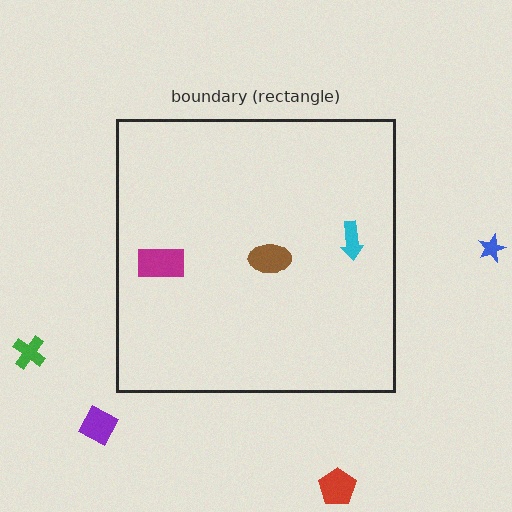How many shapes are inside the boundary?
3 inside, 4 outside.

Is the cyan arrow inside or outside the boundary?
Inside.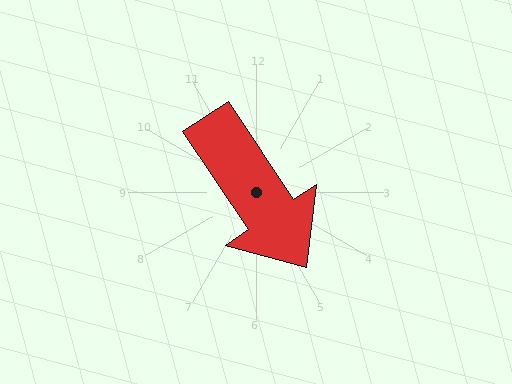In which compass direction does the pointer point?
Southeast.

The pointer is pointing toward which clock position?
Roughly 5 o'clock.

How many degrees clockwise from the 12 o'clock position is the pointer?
Approximately 146 degrees.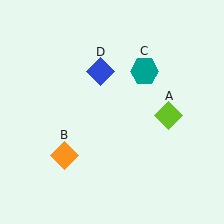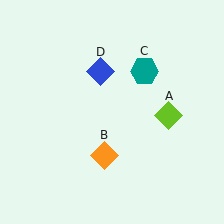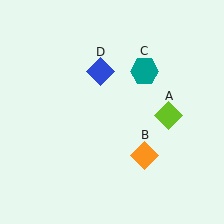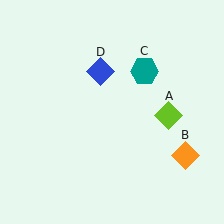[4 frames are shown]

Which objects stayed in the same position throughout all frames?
Lime diamond (object A) and teal hexagon (object C) and blue diamond (object D) remained stationary.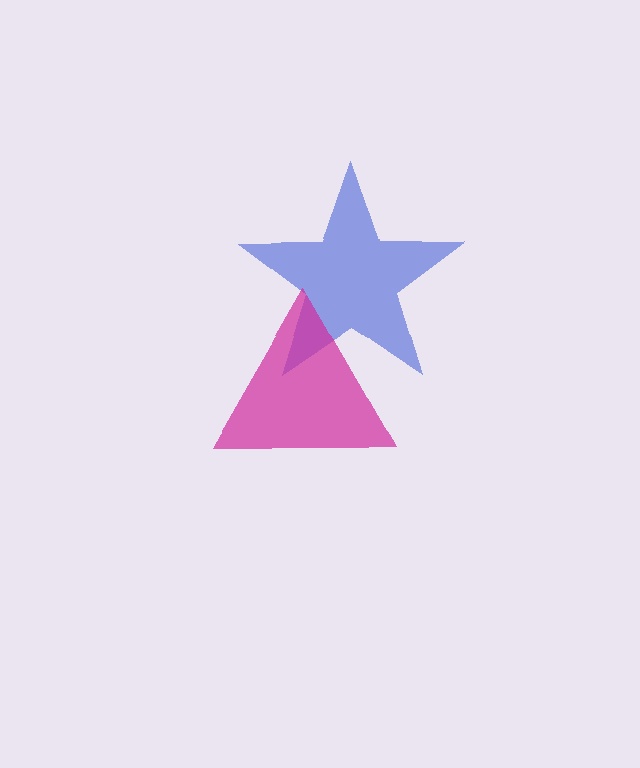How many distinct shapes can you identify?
There are 2 distinct shapes: a blue star, a magenta triangle.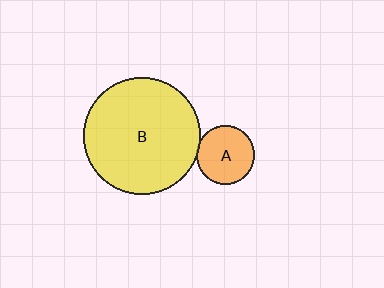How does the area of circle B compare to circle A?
Approximately 4.0 times.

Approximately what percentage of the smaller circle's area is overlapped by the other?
Approximately 5%.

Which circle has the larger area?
Circle B (yellow).